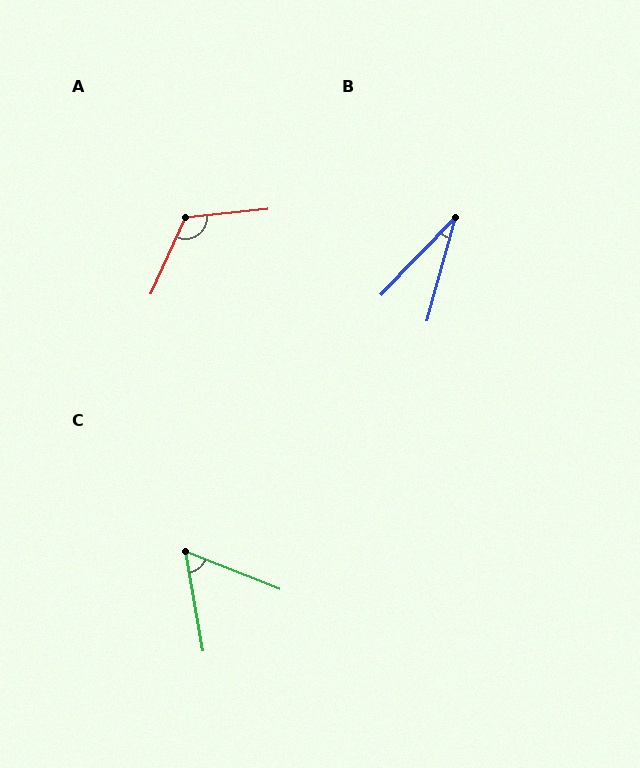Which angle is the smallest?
B, at approximately 28 degrees.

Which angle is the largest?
A, at approximately 120 degrees.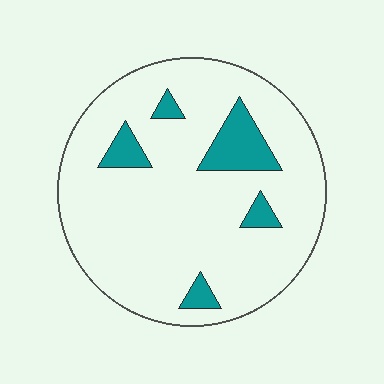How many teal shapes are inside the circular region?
5.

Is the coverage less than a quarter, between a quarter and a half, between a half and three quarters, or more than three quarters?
Less than a quarter.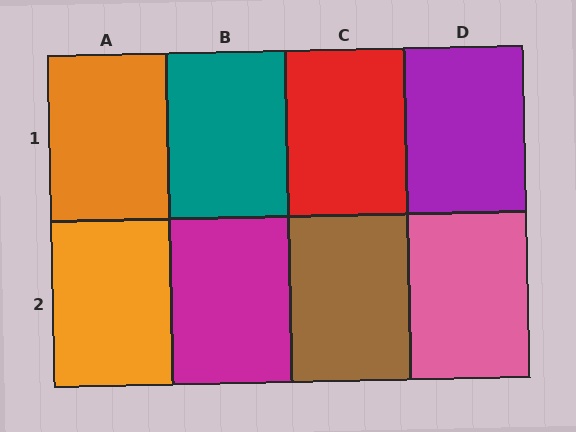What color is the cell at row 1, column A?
Orange.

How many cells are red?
1 cell is red.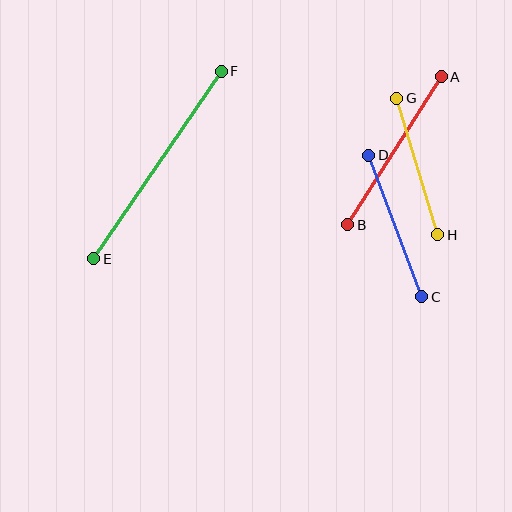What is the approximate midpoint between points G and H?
The midpoint is at approximately (417, 166) pixels.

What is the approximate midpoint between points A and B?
The midpoint is at approximately (394, 151) pixels.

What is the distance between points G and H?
The distance is approximately 142 pixels.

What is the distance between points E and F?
The distance is approximately 226 pixels.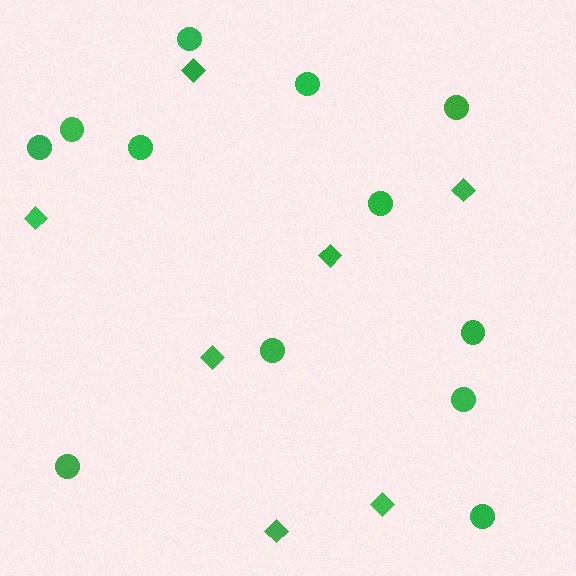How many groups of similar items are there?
There are 2 groups: one group of circles (12) and one group of diamonds (7).